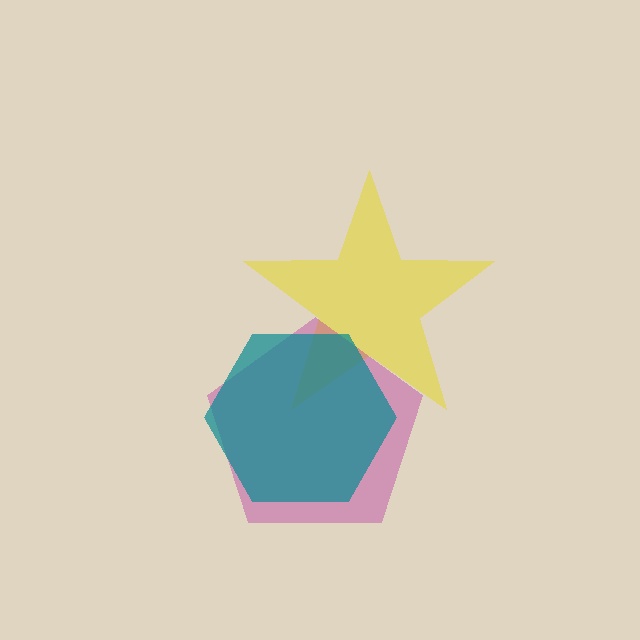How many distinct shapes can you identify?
There are 3 distinct shapes: a yellow star, a magenta pentagon, a teal hexagon.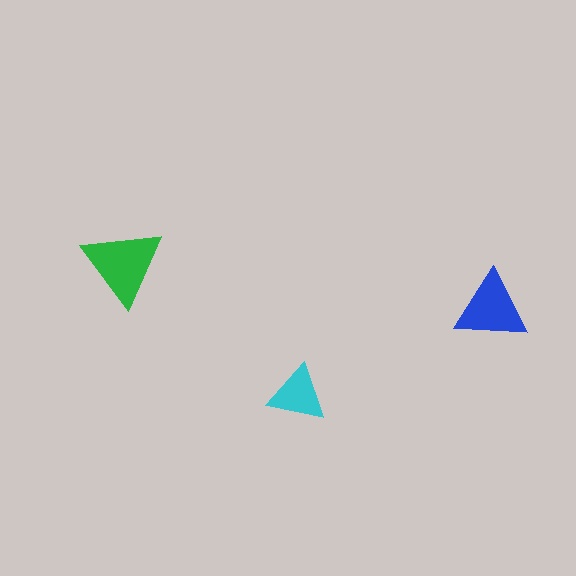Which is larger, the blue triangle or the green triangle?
The green one.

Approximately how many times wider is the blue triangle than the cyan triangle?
About 1.5 times wider.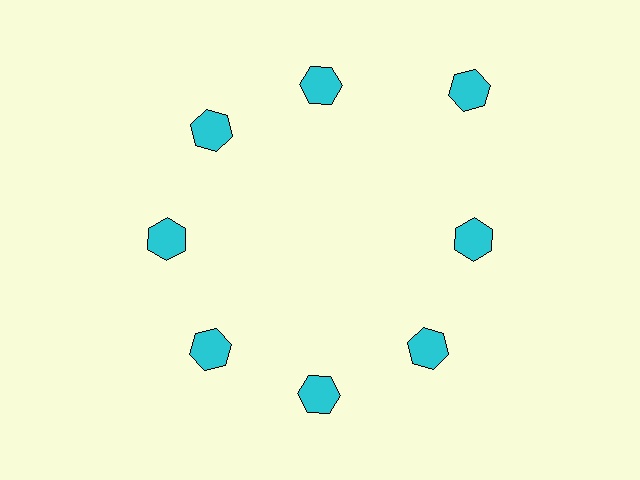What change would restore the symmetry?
The symmetry would be restored by moving it inward, back onto the ring so that all 8 hexagons sit at equal angles and equal distance from the center.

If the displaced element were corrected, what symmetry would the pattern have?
It would have 8-fold rotational symmetry — the pattern would map onto itself every 45 degrees.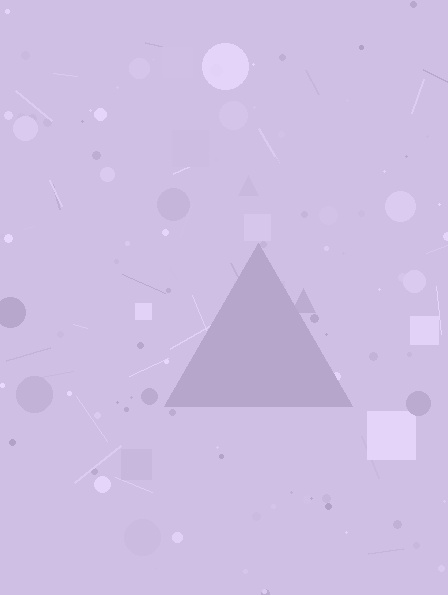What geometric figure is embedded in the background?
A triangle is embedded in the background.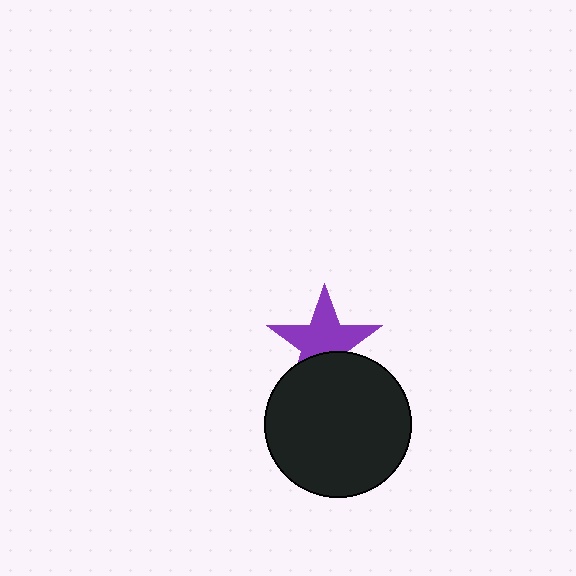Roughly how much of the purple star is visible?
Most of it is visible (roughly 66%).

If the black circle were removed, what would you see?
You would see the complete purple star.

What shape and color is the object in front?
The object in front is a black circle.